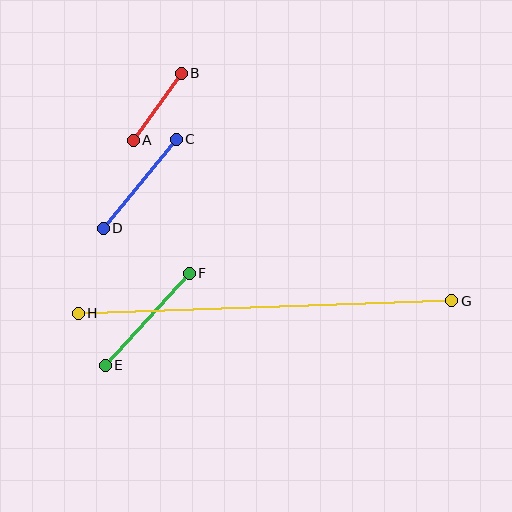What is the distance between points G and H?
The distance is approximately 374 pixels.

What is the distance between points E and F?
The distance is approximately 125 pixels.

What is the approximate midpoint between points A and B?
The midpoint is at approximately (157, 107) pixels.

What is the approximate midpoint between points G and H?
The midpoint is at approximately (265, 307) pixels.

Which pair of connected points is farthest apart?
Points G and H are farthest apart.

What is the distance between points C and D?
The distance is approximately 115 pixels.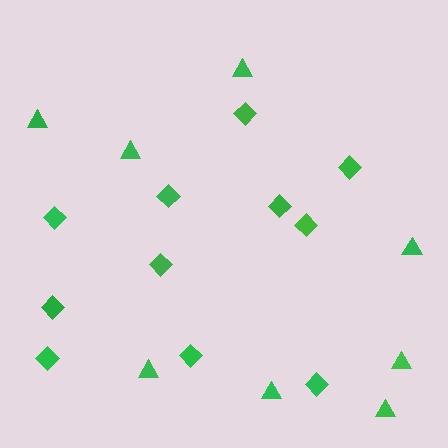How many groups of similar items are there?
There are 2 groups: one group of diamonds (11) and one group of triangles (8).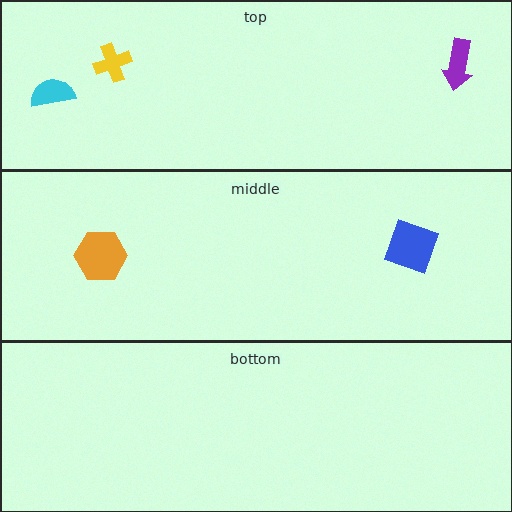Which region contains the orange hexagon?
The middle region.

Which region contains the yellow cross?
The top region.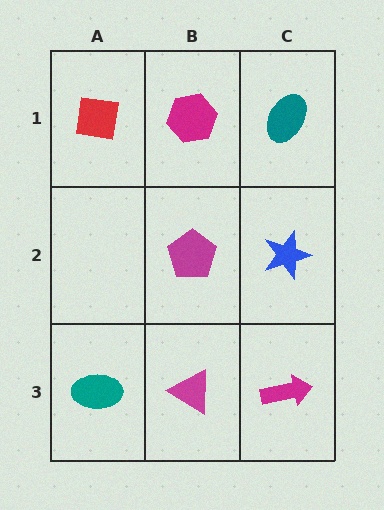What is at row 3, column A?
A teal ellipse.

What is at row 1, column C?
A teal ellipse.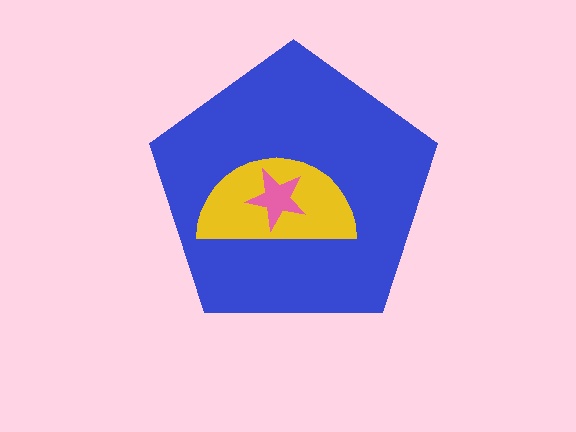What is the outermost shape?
The blue pentagon.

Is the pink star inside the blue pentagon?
Yes.